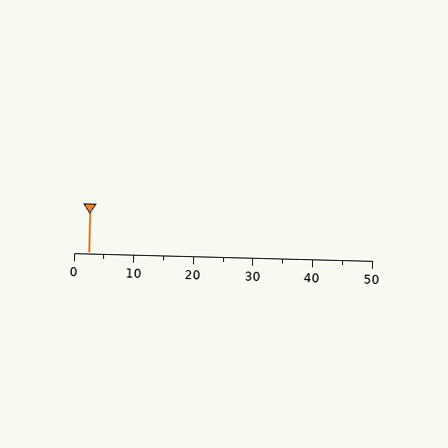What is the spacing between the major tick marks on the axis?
The major ticks are spaced 10 apart.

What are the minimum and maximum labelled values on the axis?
The axis runs from 0 to 50.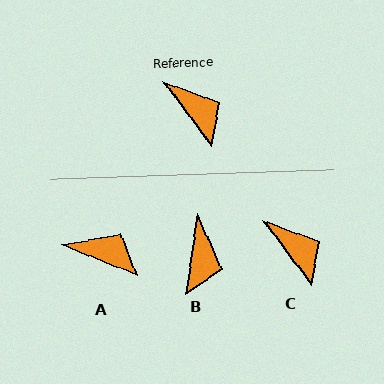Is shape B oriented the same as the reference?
No, it is off by about 45 degrees.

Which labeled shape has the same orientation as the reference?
C.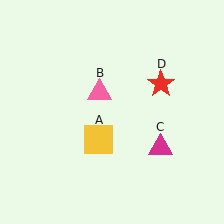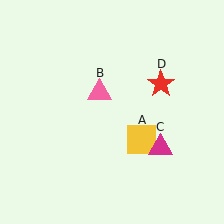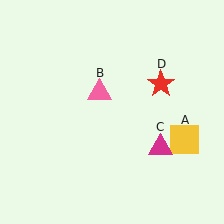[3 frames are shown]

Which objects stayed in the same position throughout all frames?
Pink triangle (object B) and magenta triangle (object C) and red star (object D) remained stationary.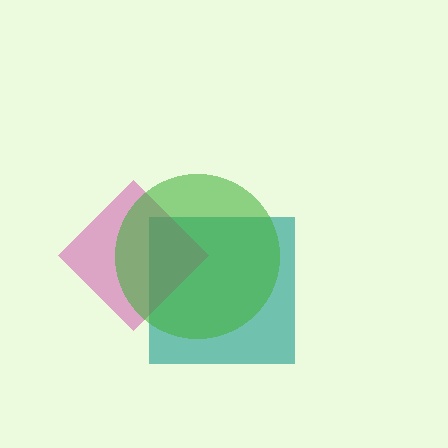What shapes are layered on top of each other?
The layered shapes are: a teal square, a magenta diamond, a green circle.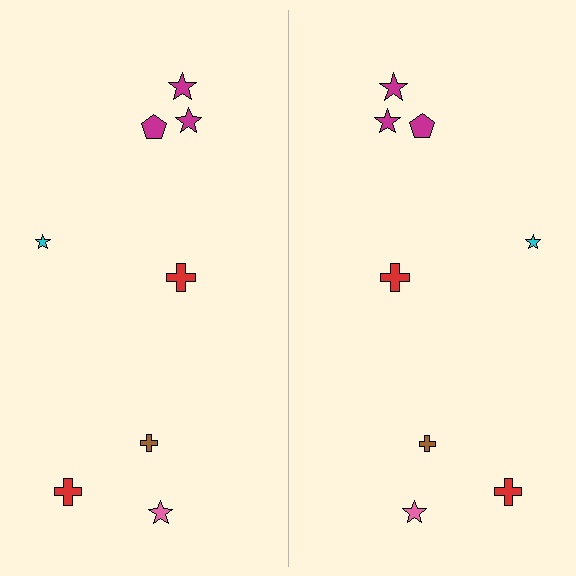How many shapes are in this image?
There are 16 shapes in this image.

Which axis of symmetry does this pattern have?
The pattern has a vertical axis of symmetry running through the center of the image.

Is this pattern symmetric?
Yes, this pattern has bilateral (reflection) symmetry.